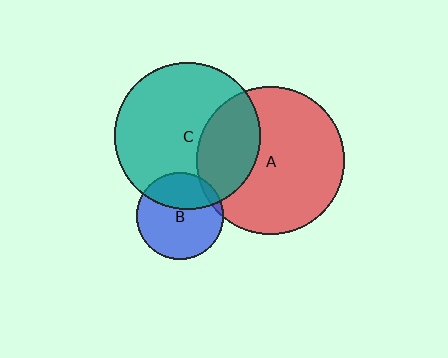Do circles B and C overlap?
Yes.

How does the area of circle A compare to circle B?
Approximately 2.9 times.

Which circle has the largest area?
Circle A (red).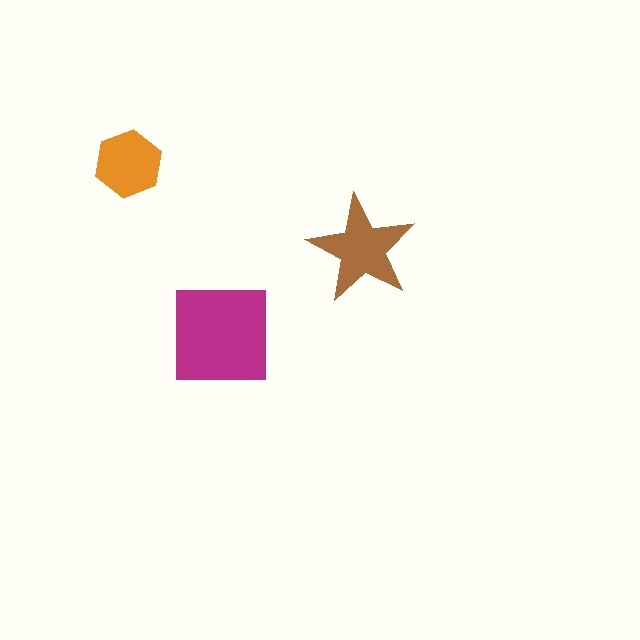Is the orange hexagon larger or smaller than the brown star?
Smaller.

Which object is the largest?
The magenta square.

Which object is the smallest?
The orange hexagon.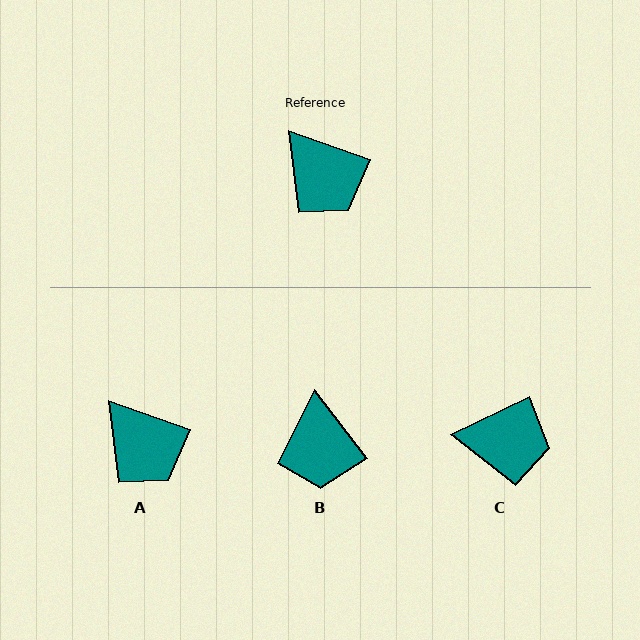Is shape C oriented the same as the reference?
No, it is off by about 45 degrees.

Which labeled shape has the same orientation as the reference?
A.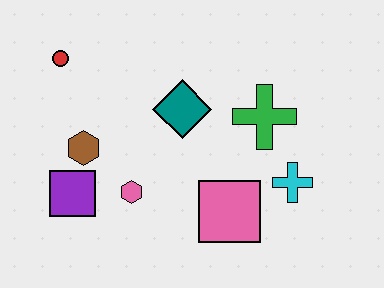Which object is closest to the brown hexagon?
The purple square is closest to the brown hexagon.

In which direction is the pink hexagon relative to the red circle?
The pink hexagon is below the red circle.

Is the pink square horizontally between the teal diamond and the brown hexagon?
No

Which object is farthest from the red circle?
The cyan cross is farthest from the red circle.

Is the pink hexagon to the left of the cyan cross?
Yes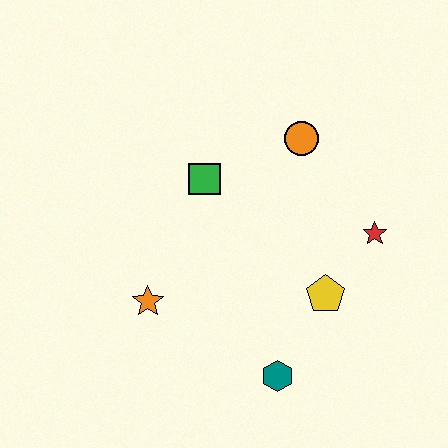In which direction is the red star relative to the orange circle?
The red star is below the orange circle.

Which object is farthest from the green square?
The teal hexagon is farthest from the green square.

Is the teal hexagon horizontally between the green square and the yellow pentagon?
Yes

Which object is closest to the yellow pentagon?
The red star is closest to the yellow pentagon.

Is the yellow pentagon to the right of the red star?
No